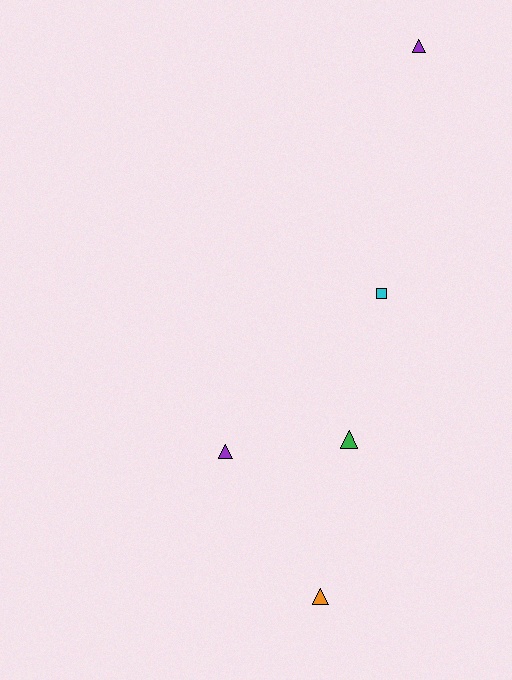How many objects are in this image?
There are 5 objects.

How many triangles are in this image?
There are 4 triangles.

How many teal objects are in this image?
There are no teal objects.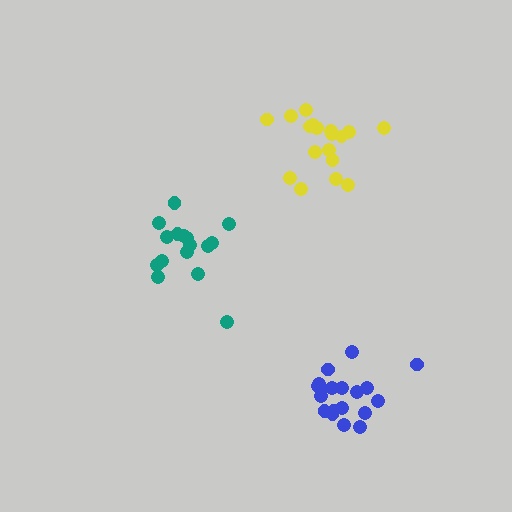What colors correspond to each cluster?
The clusters are colored: teal, yellow, blue.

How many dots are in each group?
Group 1: 16 dots, Group 2: 18 dots, Group 3: 19 dots (53 total).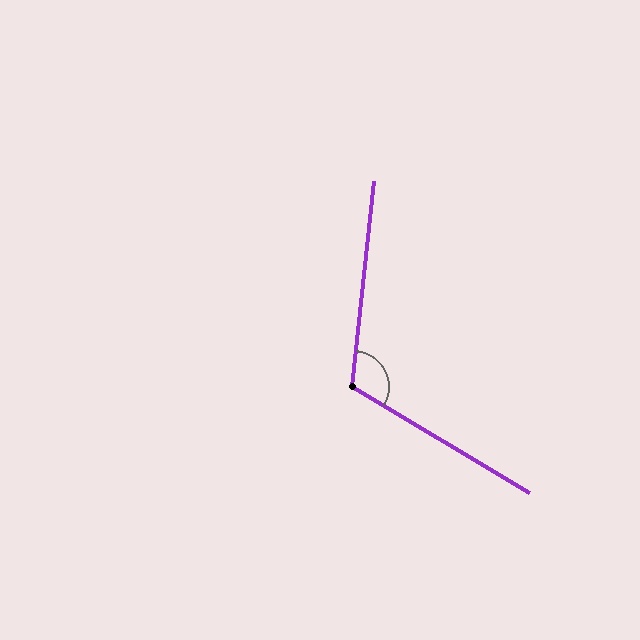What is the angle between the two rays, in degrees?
Approximately 115 degrees.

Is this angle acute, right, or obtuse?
It is obtuse.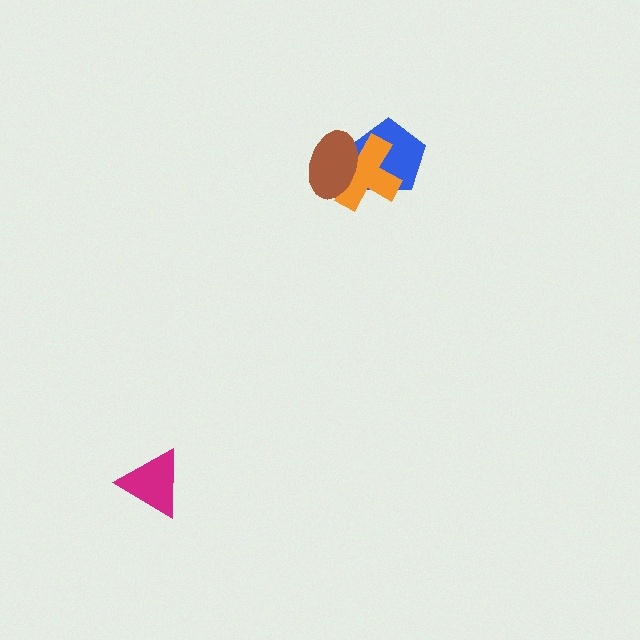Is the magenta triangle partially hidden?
No, no other shape covers it.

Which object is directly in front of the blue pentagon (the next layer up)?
The orange cross is directly in front of the blue pentagon.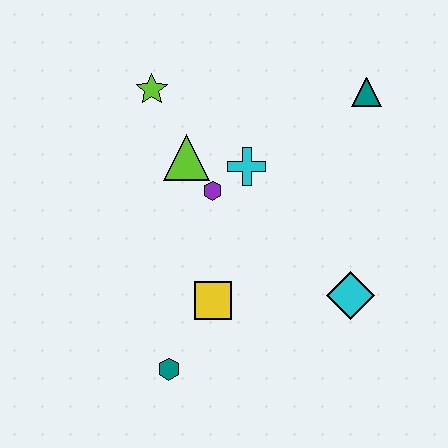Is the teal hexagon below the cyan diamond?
Yes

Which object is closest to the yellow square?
The teal hexagon is closest to the yellow square.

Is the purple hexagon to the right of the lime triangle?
Yes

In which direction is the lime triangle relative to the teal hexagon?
The lime triangle is above the teal hexagon.